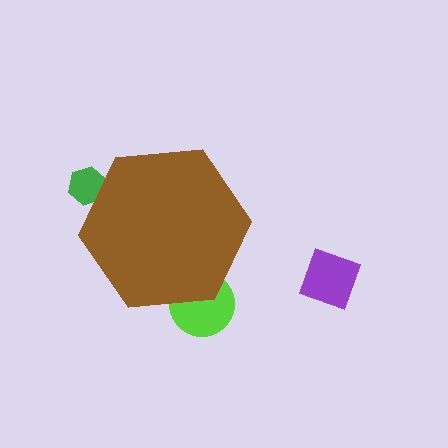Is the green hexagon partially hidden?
Yes, the green hexagon is partially hidden behind the brown hexagon.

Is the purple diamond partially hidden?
No, the purple diamond is fully visible.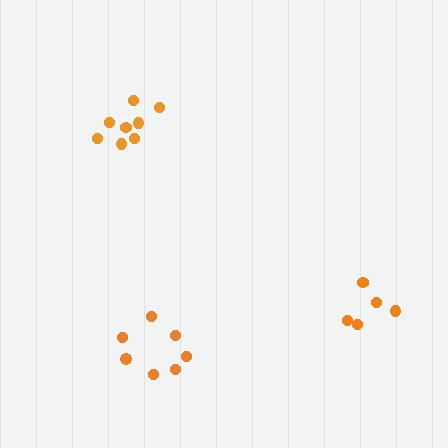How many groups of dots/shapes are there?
There are 3 groups.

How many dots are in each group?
Group 1: 5 dots, Group 2: 8 dots, Group 3: 7 dots (20 total).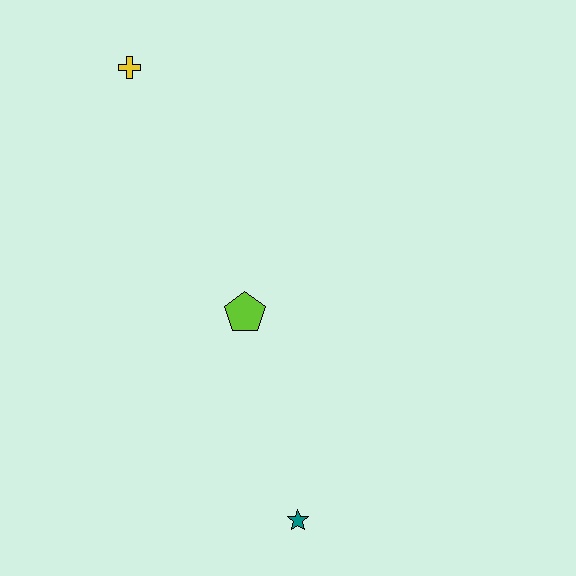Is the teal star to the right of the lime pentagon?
Yes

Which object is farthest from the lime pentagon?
The yellow cross is farthest from the lime pentagon.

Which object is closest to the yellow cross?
The lime pentagon is closest to the yellow cross.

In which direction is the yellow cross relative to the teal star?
The yellow cross is above the teal star.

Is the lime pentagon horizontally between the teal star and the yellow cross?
Yes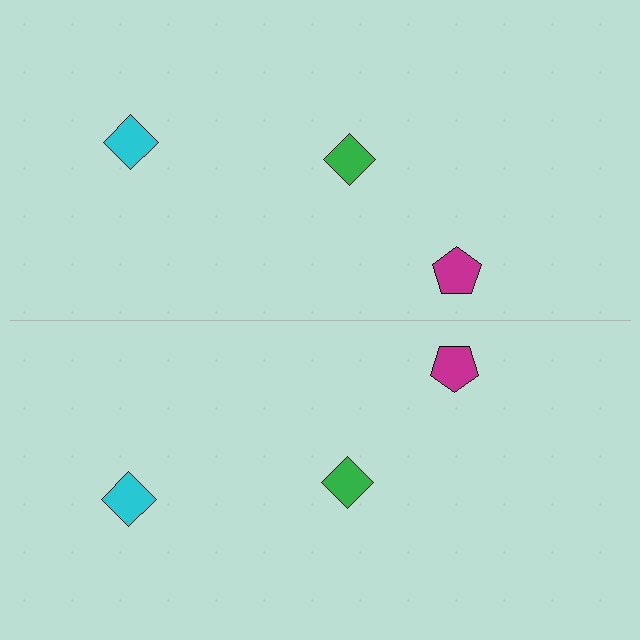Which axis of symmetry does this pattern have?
The pattern has a horizontal axis of symmetry running through the center of the image.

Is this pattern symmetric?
Yes, this pattern has bilateral (reflection) symmetry.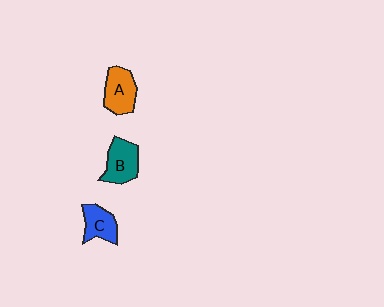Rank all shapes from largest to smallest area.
From largest to smallest: B (teal), A (orange), C (blue).